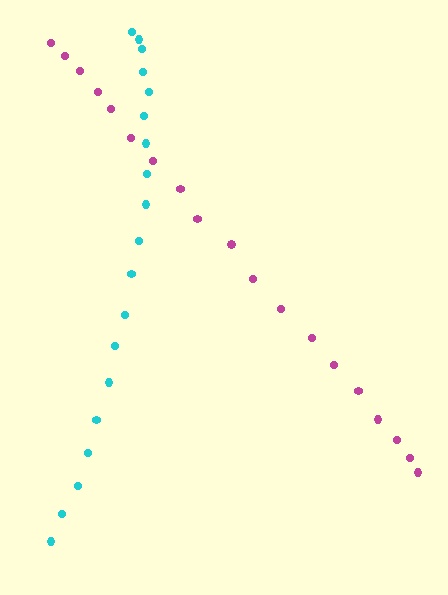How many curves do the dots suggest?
There are 2 distinct paths.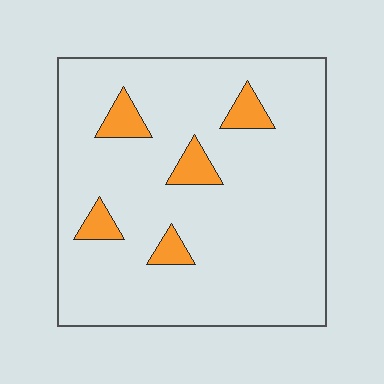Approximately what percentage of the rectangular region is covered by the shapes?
Approximately 10%.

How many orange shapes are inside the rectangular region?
5.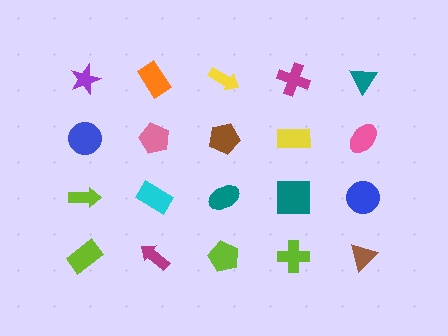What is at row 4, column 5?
A brown triangle.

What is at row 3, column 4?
A teal square.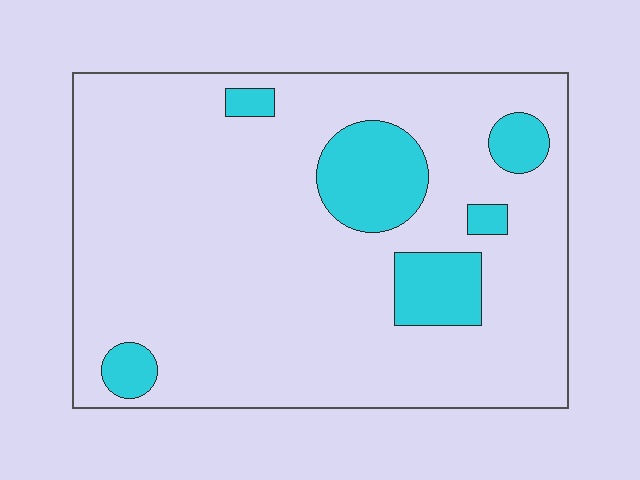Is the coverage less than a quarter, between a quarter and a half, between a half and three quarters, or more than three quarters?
Less than a quarter.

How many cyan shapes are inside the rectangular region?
6.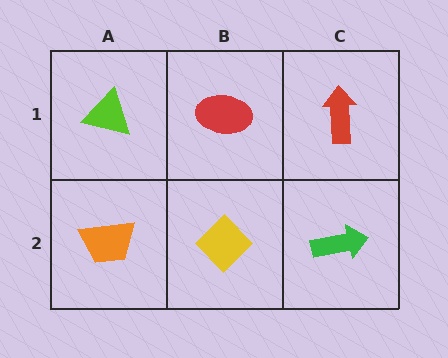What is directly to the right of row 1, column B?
A red arrow.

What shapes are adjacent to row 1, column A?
An orange trapezoid (row 2, column A), a red ellipse (row 1, column B).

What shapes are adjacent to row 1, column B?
A yellow diamond (row 2, column B), a lime triangle (row 1, column A), a red arrow (row 1, column C).